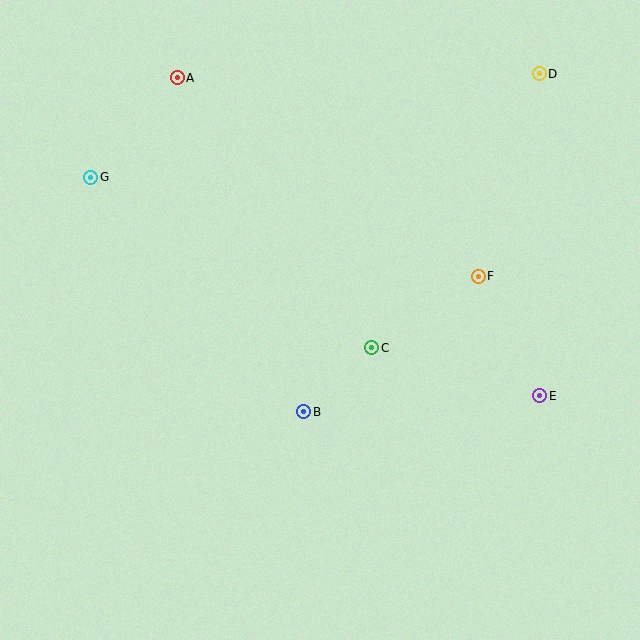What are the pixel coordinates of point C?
Point C is at (372, 348).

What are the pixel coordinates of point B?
Point B is at (304, 412).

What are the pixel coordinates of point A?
Point A is at (177, 78).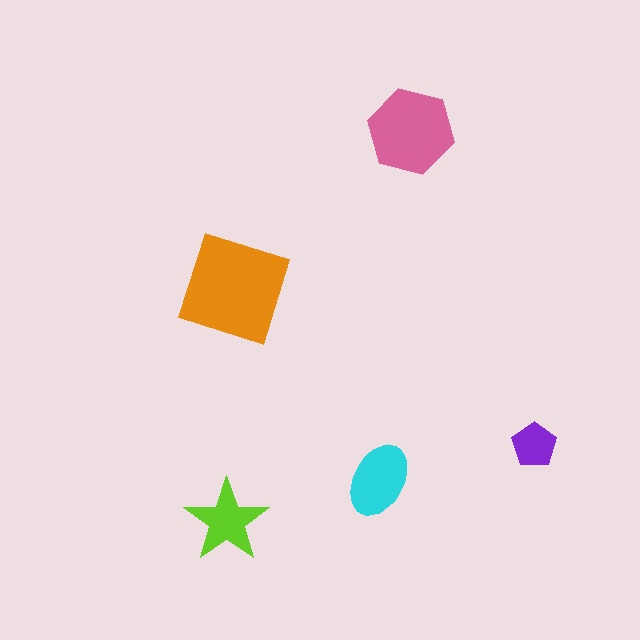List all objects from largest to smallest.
The orange diamond, the pink hexagon, the cyan ellipse, the lime star, the purple pentagon.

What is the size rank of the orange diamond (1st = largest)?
1st.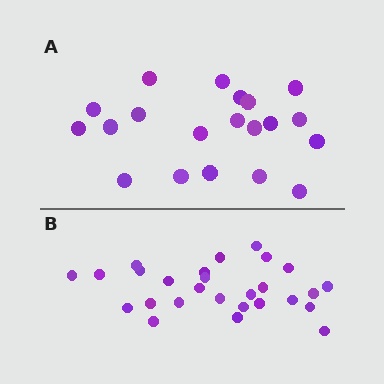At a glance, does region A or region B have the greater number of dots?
Region B (the bottom region) has more dots.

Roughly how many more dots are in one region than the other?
Region B has roughly 8 or so more dots than region A.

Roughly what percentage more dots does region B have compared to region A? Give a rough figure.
About 35% more.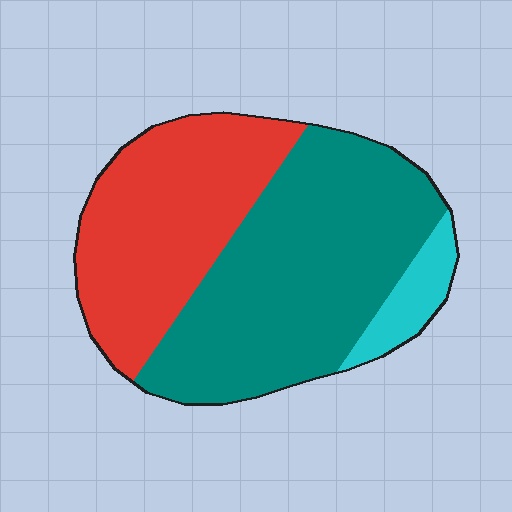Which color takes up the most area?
Teal, at roughly 55%.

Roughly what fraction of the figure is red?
Red takes up about three eighths (3/8) of the figure.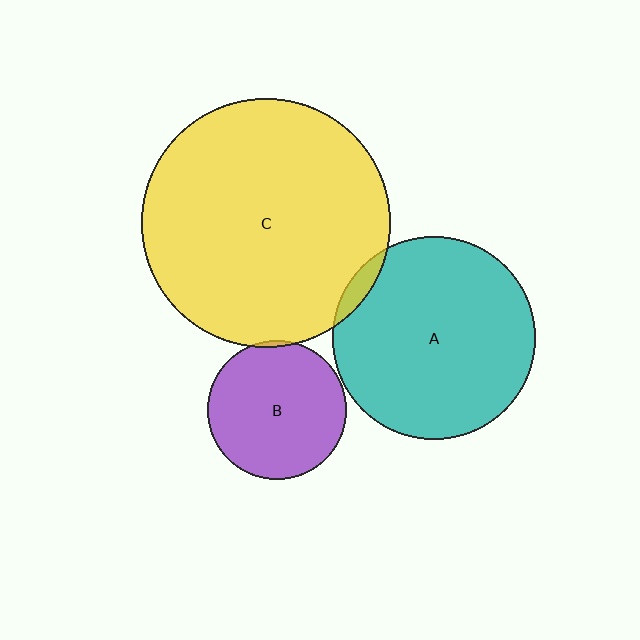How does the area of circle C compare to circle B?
Approximately 3.2 times.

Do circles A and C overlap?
Yes.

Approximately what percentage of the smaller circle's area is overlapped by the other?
Approximately 5%.